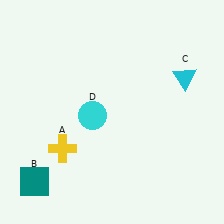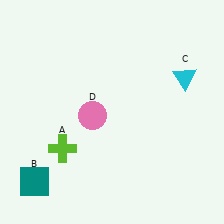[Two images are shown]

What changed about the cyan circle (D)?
In Image 1, D is cyan. In Image 2, it changed to pink.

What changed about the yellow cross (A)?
In Image 1, A is yellow. In Image 2, it changed to lime.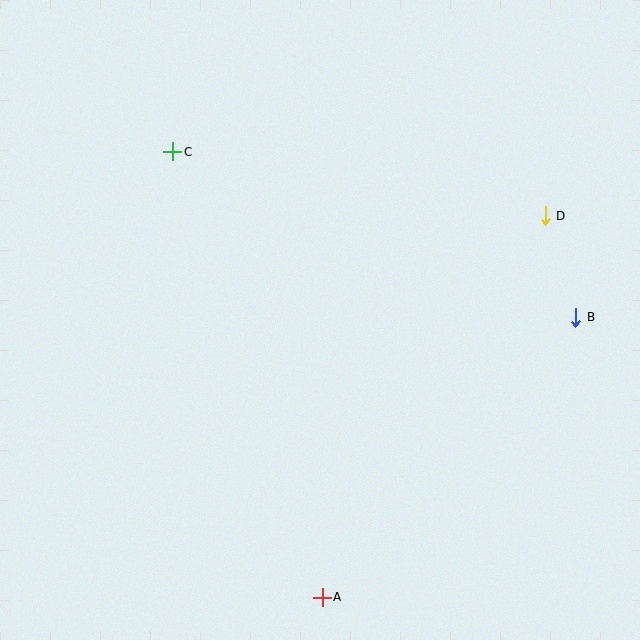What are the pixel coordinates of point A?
Point A is at (322, 597).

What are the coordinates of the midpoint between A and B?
The midpoint between A and B is at (449, 457).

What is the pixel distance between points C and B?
The distance between C and B is 436 pixels.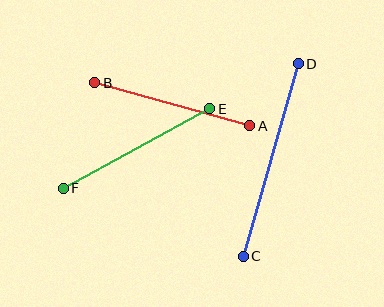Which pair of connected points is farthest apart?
Points C and D are farthest apart.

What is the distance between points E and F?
The distance is approximately 166 pixels.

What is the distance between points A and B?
The distance is approximately 161 pixels.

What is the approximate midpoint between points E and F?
The midpoint is at approximately (137, 149) pixels.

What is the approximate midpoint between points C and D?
The midpoint is at approximately (271, 160) pixels.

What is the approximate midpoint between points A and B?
The midpoint is at approximately (172, 104) pixels.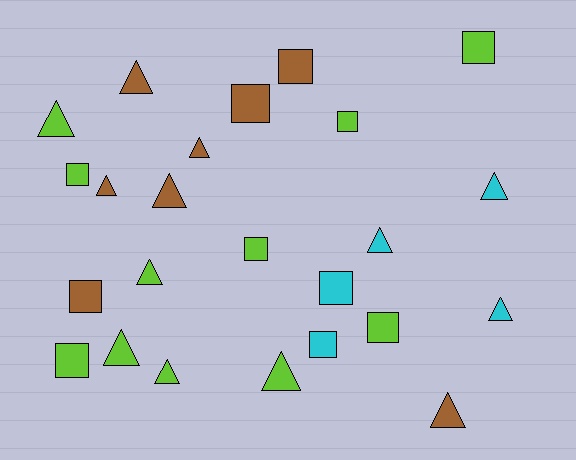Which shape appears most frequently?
Triangle, with 13 objects.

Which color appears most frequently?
Lime, with 11 objects.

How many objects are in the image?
There are 24 objects.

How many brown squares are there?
There are 3 brown squares.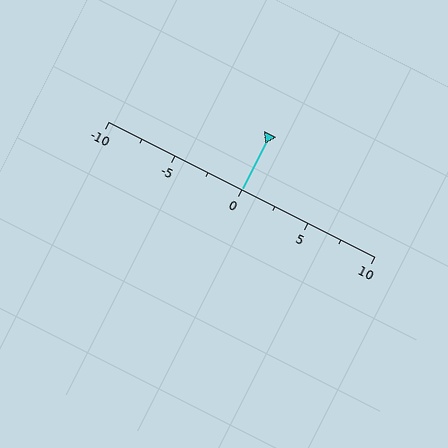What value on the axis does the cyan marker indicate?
The marker indicates approximately 0.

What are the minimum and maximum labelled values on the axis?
The axis runs from -10 to 10.